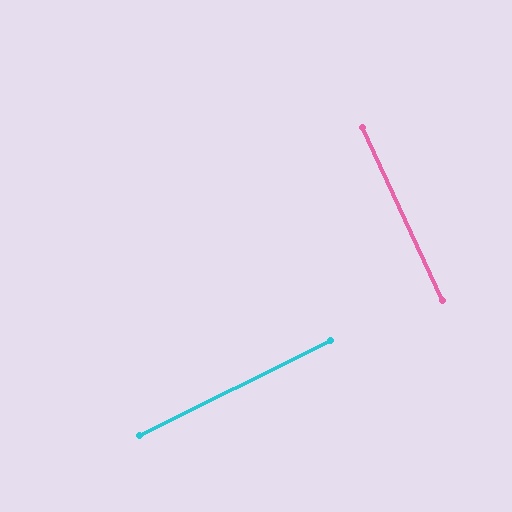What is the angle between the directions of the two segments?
Approximately 88 degrees.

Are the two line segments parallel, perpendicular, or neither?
Perpendicular — they meet at approximately 88°.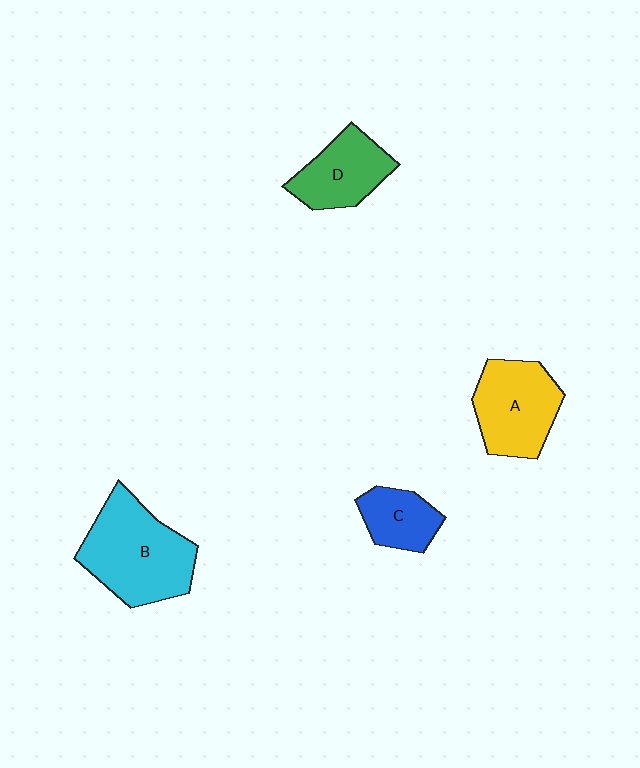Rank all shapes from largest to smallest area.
From largest to smallest: B (cyan), A (yellow), D (green), C (blue).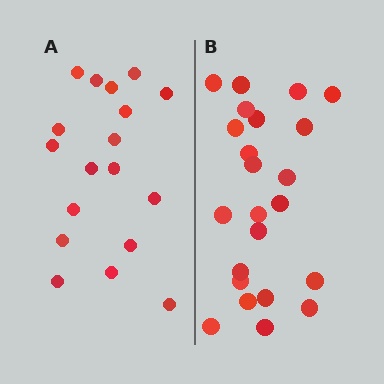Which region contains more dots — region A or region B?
Region B (the right region) has more dots.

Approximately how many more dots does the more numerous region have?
Region B has about 5 more dots than region A.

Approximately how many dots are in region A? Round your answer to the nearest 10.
About 20 dots. (The exact count is 18, which rounds to 20.)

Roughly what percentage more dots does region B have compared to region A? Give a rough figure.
About 30% more.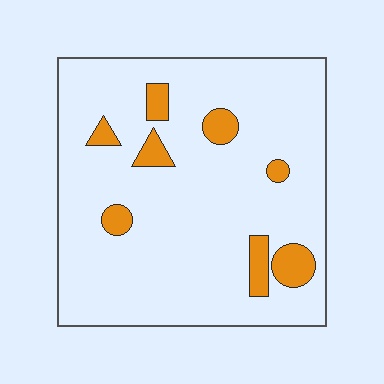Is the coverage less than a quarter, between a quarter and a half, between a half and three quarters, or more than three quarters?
Less than a quarter.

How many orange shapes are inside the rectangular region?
8.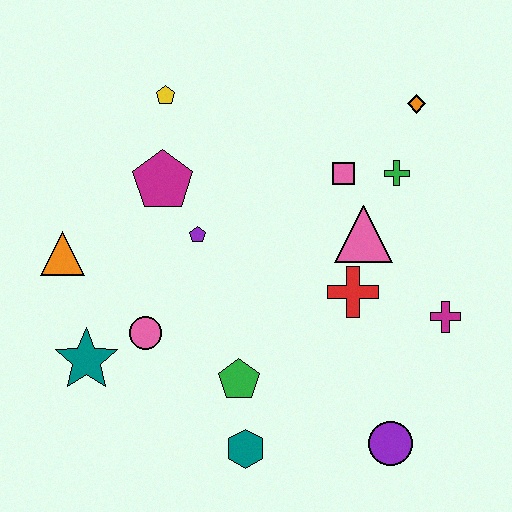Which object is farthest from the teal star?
The orange diamond is farthest from the teal star.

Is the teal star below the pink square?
Yes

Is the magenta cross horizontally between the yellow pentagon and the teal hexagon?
No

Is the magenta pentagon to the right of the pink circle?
Yes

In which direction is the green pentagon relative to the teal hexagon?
The green pentagon is above the teal hexagon.